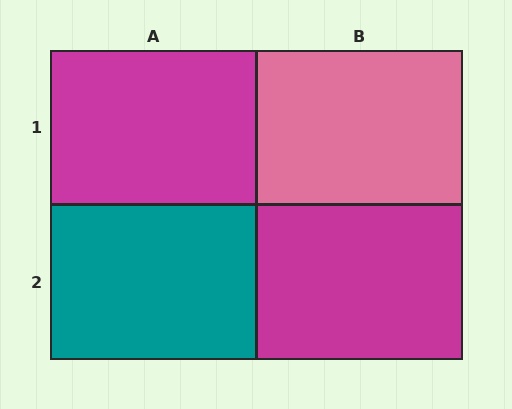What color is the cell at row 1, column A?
Magenta.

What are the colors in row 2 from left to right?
Teal, magenta.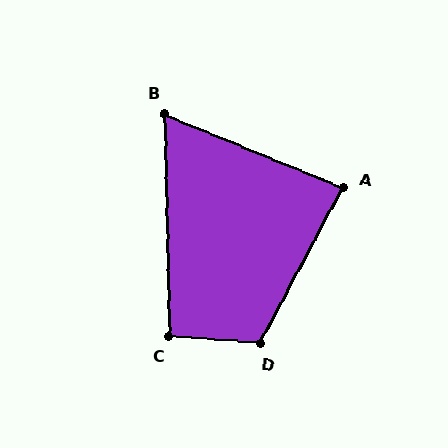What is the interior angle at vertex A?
Approximately 84 degrees (acute).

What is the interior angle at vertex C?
Approximately 96 degrees (obtuse).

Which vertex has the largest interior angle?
D, at approximately 113 degrees.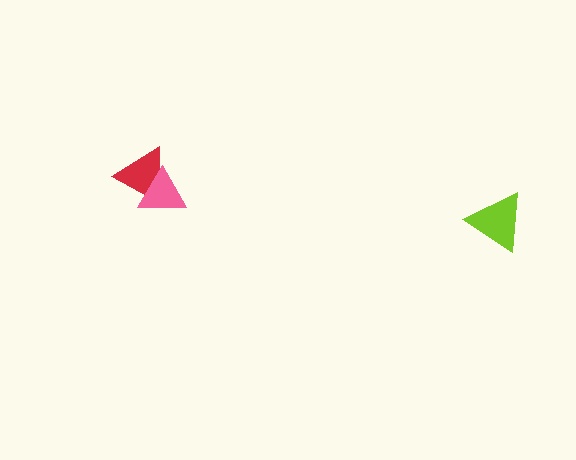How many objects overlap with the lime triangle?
0 objects overlap with the lime triangle.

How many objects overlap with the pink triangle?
1 object overlaps with the pink triangle.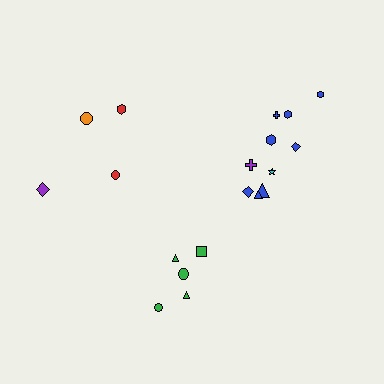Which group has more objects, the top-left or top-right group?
The top-right group.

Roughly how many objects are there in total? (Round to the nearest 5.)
Roughly 20 objects in total.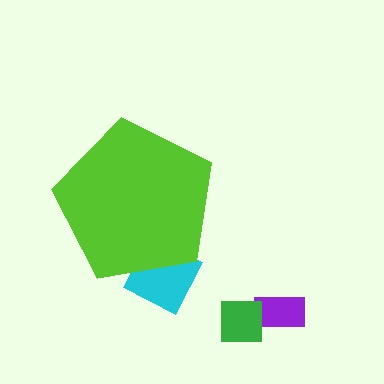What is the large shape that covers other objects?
A lime pentagon.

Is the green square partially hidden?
No, the green square is fully visible.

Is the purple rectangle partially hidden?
No, the purple rectangle is fully visible.